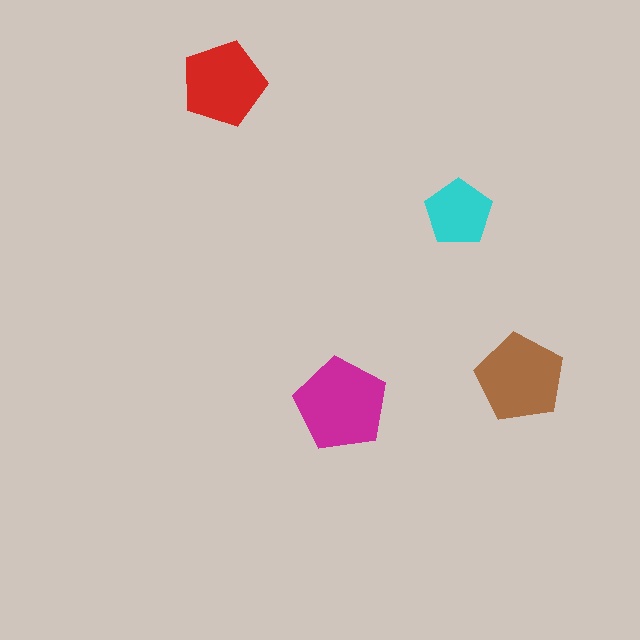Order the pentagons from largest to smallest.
the magenta one, the brown one, the red one, the cyan one.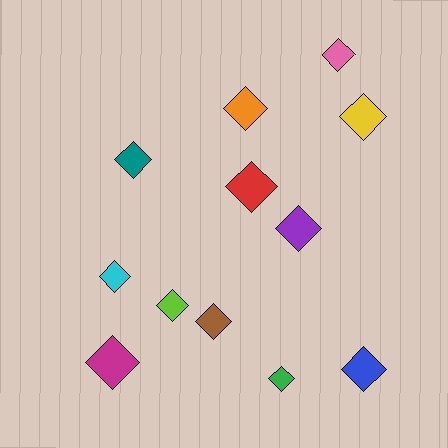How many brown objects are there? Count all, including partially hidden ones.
There is 1 brown object.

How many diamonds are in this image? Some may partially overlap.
There are 12 diamonds.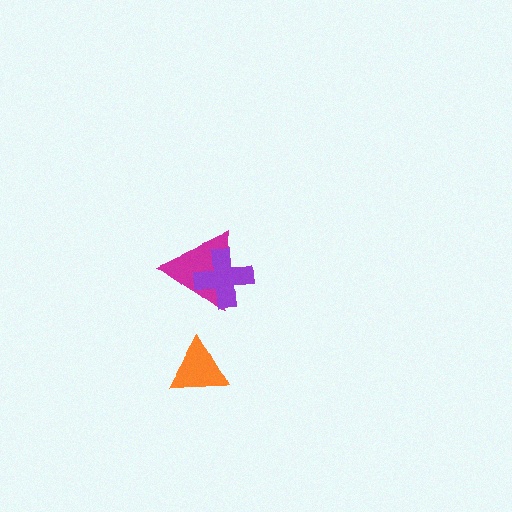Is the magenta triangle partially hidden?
Yes, it is partially covered by another shape.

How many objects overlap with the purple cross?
1 object overlaps with the purple cross.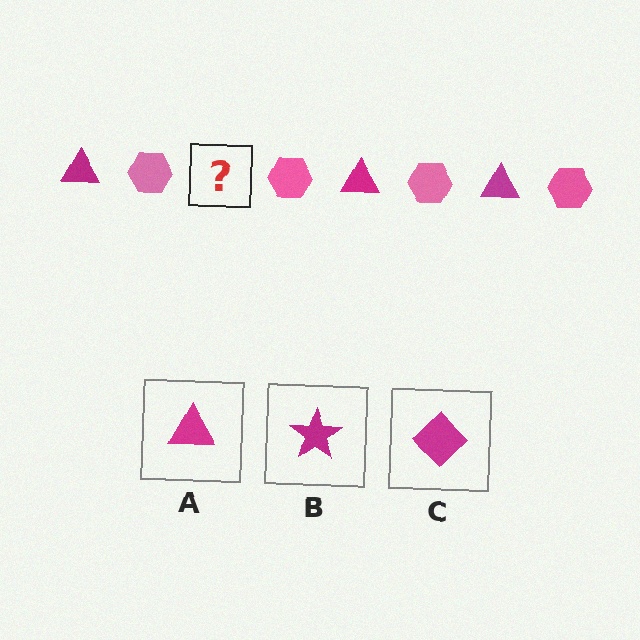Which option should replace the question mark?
Option A.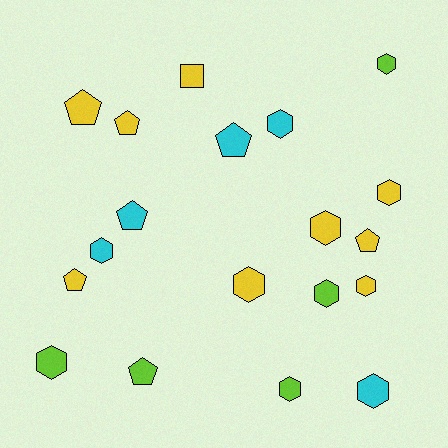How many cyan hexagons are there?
There are 3 cyan hexagons.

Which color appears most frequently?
Yellow, with 9 objects.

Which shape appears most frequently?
Hexagon, with 11 objects.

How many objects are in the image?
There are 19 objects.